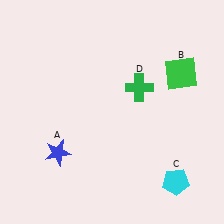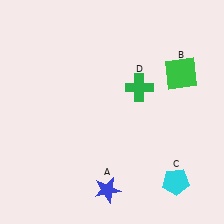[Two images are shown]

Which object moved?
The blue star (A) moved right.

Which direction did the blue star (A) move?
The blue star (A) moved right.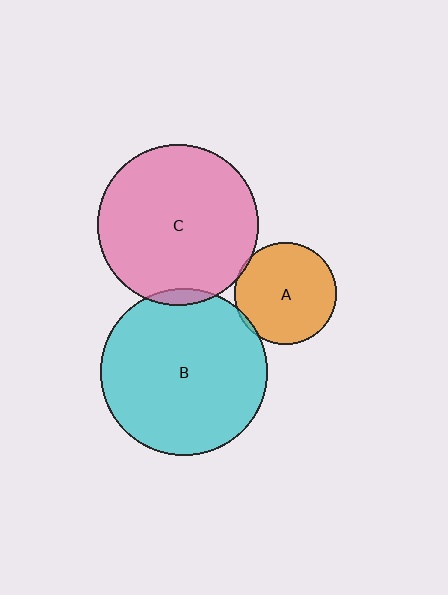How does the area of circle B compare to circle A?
Approximately 2.7 times.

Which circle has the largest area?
Circle B (cyan).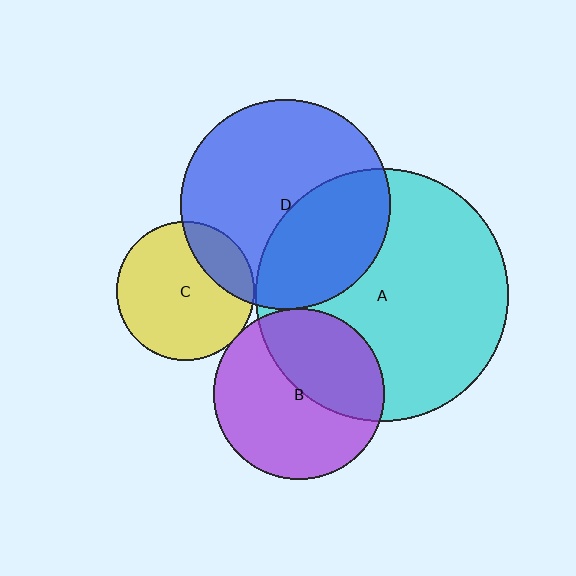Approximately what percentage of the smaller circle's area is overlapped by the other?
Approximately 40%.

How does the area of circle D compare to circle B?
Approximately 1.5 times.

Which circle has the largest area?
Circle A (cyan).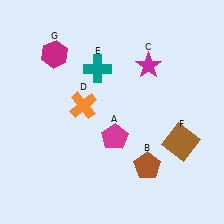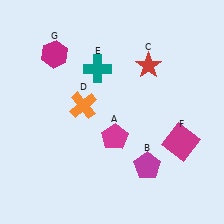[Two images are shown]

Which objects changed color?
B changed from brown to magenta. C changed from magenta to red. F changed from brown to magenta.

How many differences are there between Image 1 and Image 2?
There are 3 differences between the two images.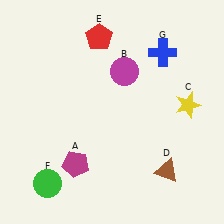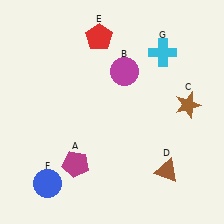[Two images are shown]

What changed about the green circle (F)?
In Image 1, F is green. In Image 2, it changed to blue.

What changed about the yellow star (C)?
In Image 1, C is yellow. In Image 2, it changed to brown.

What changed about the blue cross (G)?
In Image 1, G is blue. In Image 2, it changed to cyan.